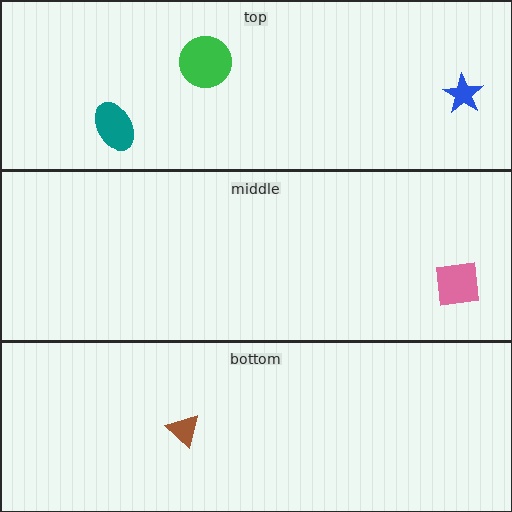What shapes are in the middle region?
The pink square.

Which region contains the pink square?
The middle region.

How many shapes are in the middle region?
1.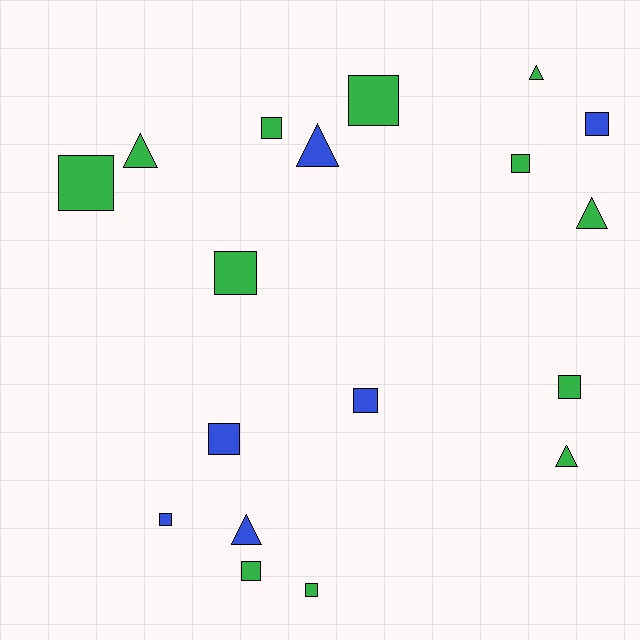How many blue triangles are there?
There are 2 blue triangles.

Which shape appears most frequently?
Square, with 12 objects.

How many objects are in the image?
There are 18 objects.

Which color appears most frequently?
Green, with 12 objects.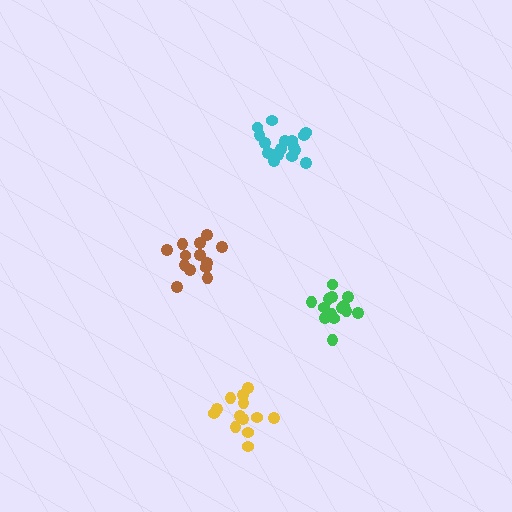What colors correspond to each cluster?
The clusters are colored: green, yellow, cyan, brown.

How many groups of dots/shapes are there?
There are 4 groups.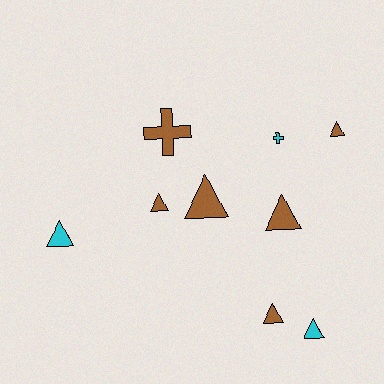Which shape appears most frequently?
Triangle, with 7 objects.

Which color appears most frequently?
Brown, with 6 objects.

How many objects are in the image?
There are 9 objects.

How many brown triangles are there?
There are 5 brown triangles.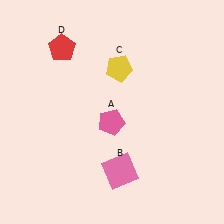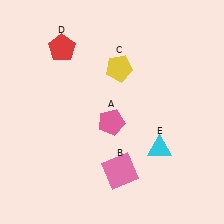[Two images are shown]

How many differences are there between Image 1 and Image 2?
There is 1 difference between the two images.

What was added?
A cyan triangle (E) was added in Image 2.